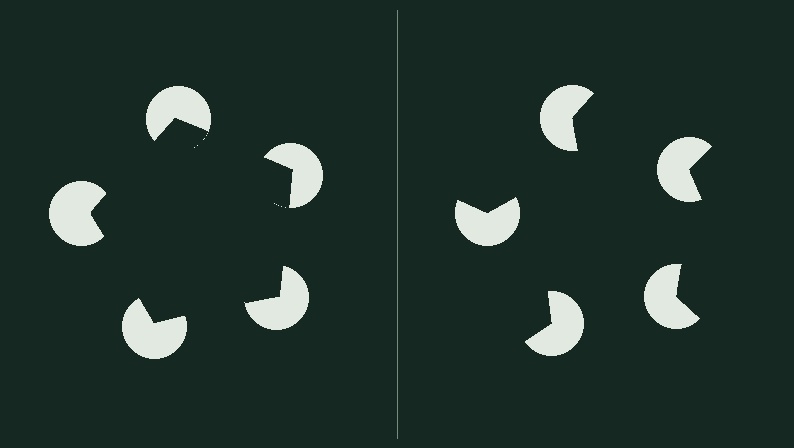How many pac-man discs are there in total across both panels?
10 — 5 on each side.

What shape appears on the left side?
An illusory pentagon.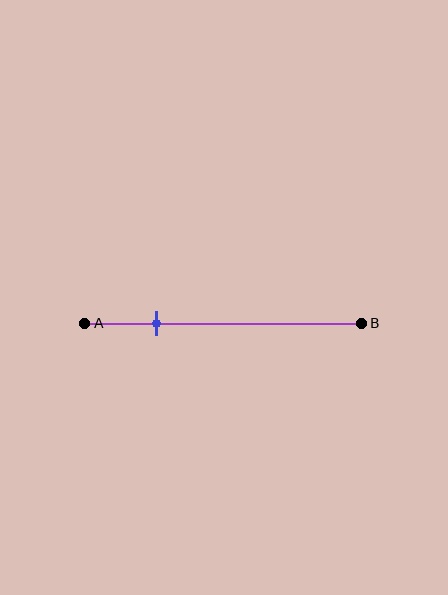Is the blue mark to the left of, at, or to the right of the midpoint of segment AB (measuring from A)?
The blue mark is to the left of the midpoint of segment AB.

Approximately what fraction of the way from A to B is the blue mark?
The blue mark is approximately 25% of the way from A to B.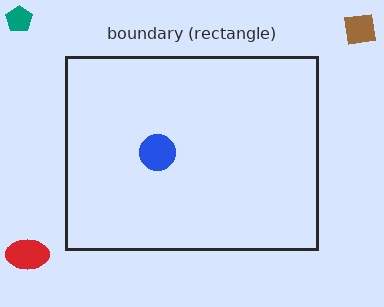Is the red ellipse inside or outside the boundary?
Outside.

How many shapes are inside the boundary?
1 inside, 3 outside.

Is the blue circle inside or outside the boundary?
Inside.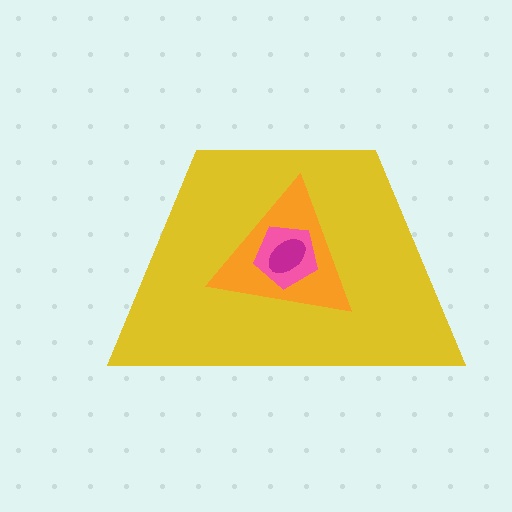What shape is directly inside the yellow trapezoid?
The orange triangle.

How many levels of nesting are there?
4.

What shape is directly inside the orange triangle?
The pink pentagon.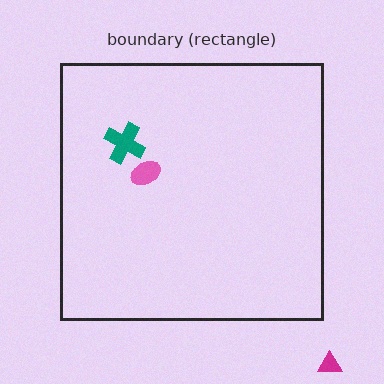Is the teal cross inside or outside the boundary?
Inside.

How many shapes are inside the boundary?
2 inside, 1 outside.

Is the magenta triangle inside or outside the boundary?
Outside.